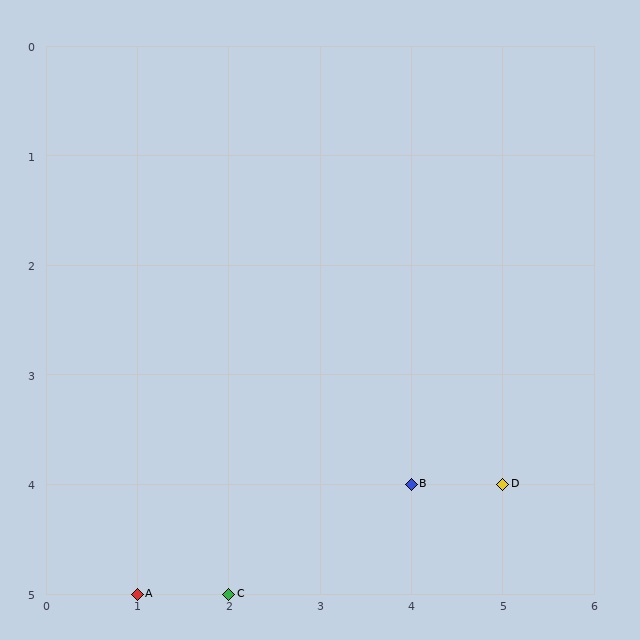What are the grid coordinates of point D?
Point D is at grid coordinates (5, 4).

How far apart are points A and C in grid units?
Points A and C are 1 column apart.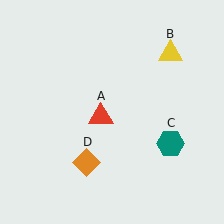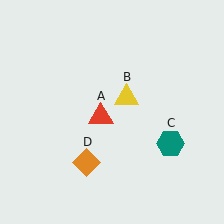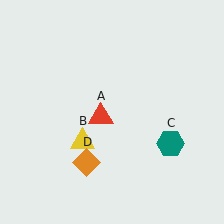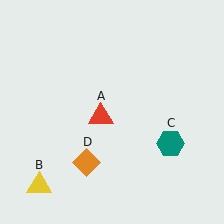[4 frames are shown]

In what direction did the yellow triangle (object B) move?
The yellow triangle (object B) moved down and to the left.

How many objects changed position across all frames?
1 object changed position: yellow triangle (object B).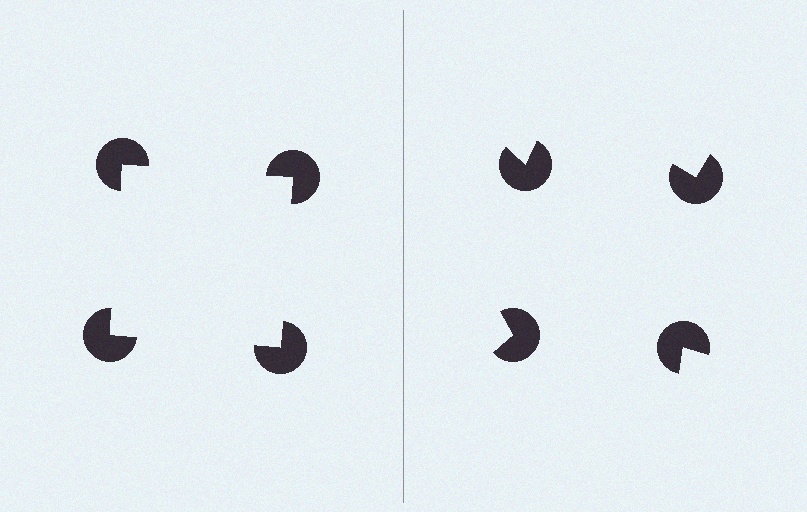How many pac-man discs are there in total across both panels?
8 — 4 on each side.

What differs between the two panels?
The pac-man discs are positioned identically on both sides; only the wedge orientations differ. On the left they align to a square; on the right they are misaligned.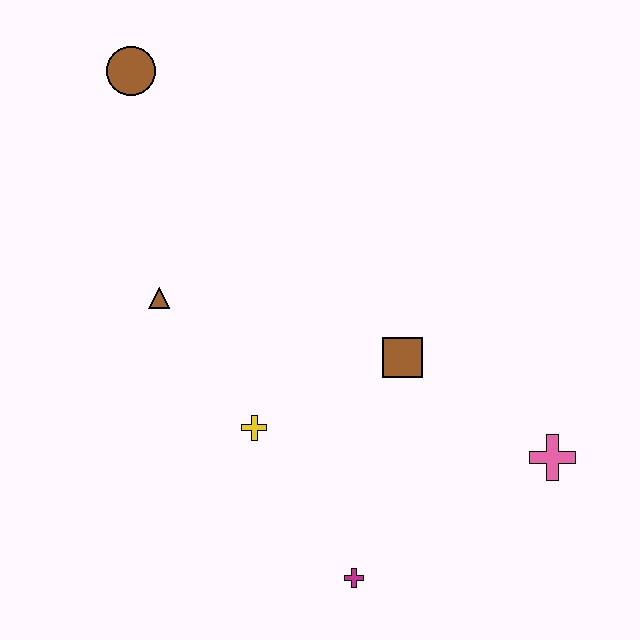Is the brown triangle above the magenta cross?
Yes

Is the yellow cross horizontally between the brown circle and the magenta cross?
Yes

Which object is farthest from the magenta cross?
The brown circle is farthest from the magenta cross.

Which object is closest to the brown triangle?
The yellow cross is closest to the brown triangle.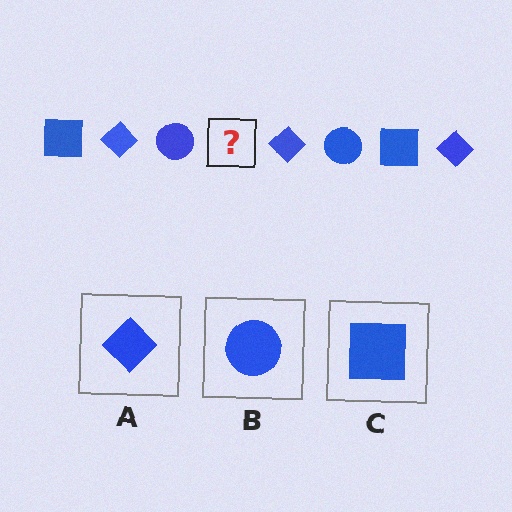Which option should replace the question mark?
Option C.